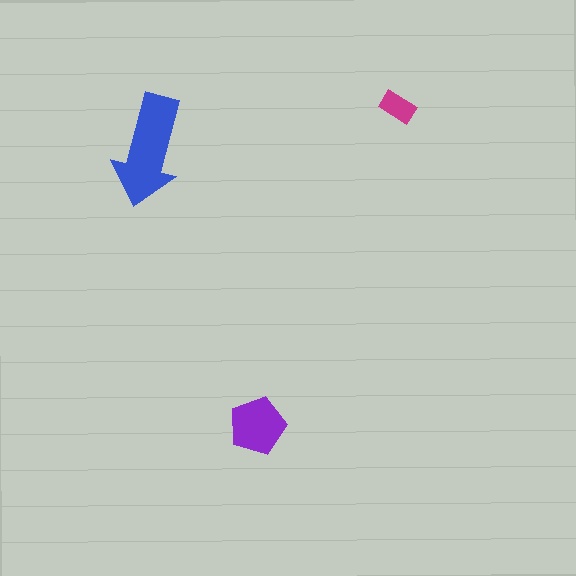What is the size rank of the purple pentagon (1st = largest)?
2nd.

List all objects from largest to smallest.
The blue arrow, the purple pentagon, the magenta rectangle.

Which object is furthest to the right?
The magenta rectangle is rightmost.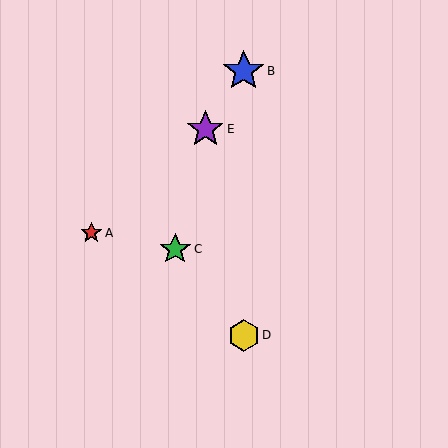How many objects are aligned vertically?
2 objects (B, D) are aligned vertically.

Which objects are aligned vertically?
Objects B, D are aligned vertically.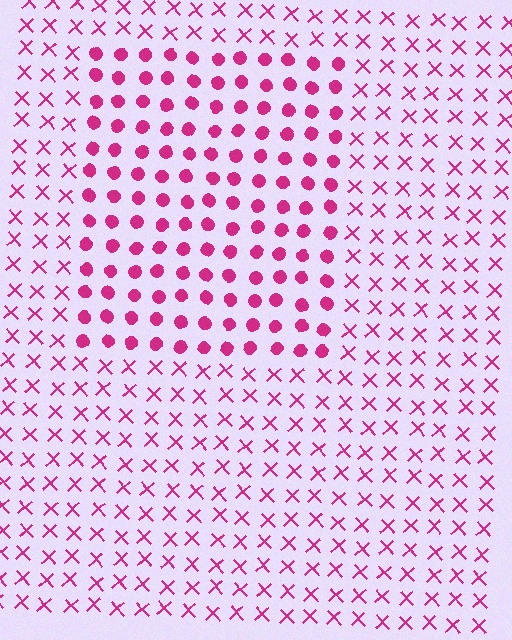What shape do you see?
I see a rectangle.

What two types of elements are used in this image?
The image uses circles inside the rectangle region and X marks outside it.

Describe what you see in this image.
The image is filled with small magenta elements arranged in a uniform grid. A rectangle-shaped region contains circles, while the surrounding area contains X marks. The boundary is defined purely by the change in element shape.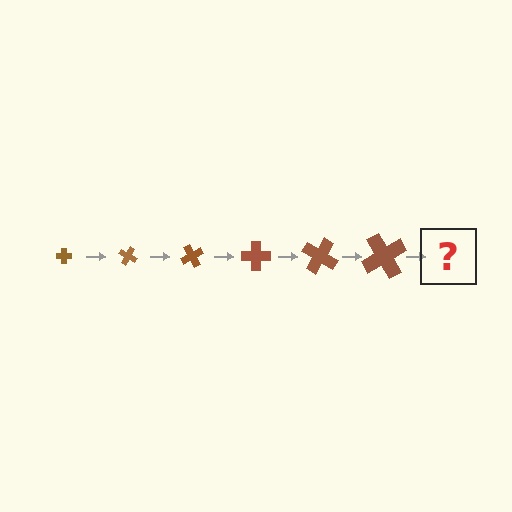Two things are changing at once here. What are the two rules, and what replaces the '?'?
The two rules are that the cross grows larger each step and it rotates 30 degrees each step. The '?' should be a cross, larger than the previous one and rotated 180 degrees from the start.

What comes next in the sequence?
The next element should be a cross, larger than the previous one and rotated 180 degrees from the start.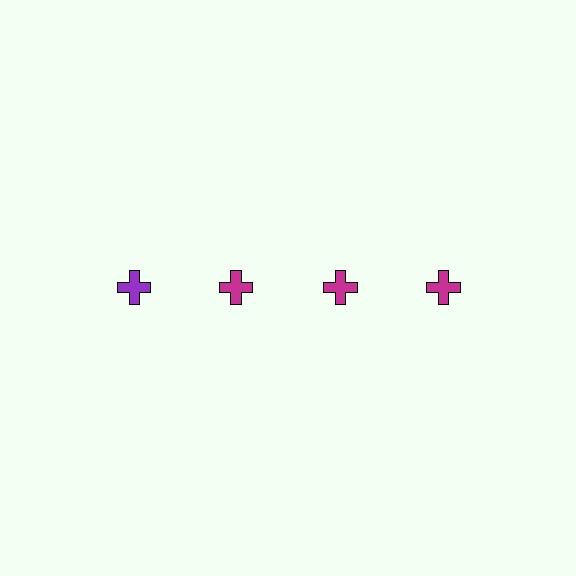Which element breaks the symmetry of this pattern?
The purple cross in the top row, leftmost column breaks the symmetry. All other shapes are magenta crosses.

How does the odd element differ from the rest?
It has a different color: purple instead of magenta.